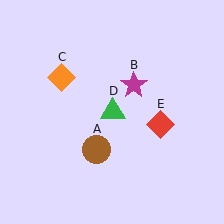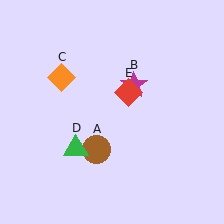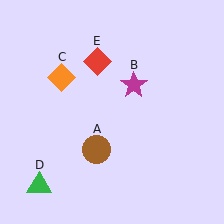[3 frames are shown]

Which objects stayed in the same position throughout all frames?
Brown circle (object A) and magenta star (object B) and orange diamond (object C) remained stationary.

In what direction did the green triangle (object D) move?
The green triangle (object D) moved down and to the left.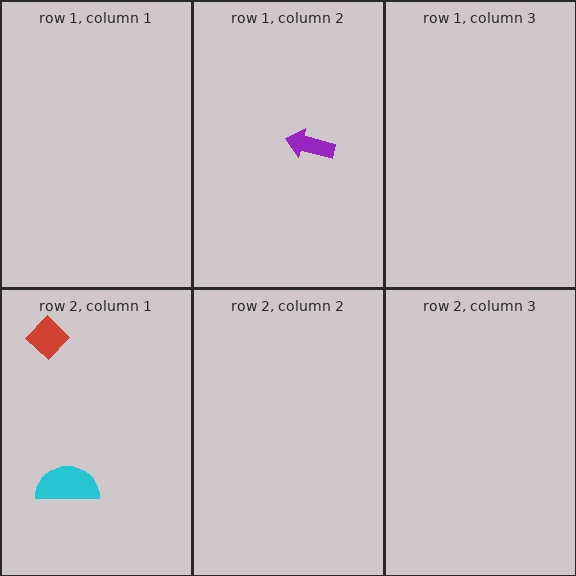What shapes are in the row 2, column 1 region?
The red diamond, the cyan semicircle.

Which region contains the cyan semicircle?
The row 2, column 1 region.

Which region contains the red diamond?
The row 2, column 1 region.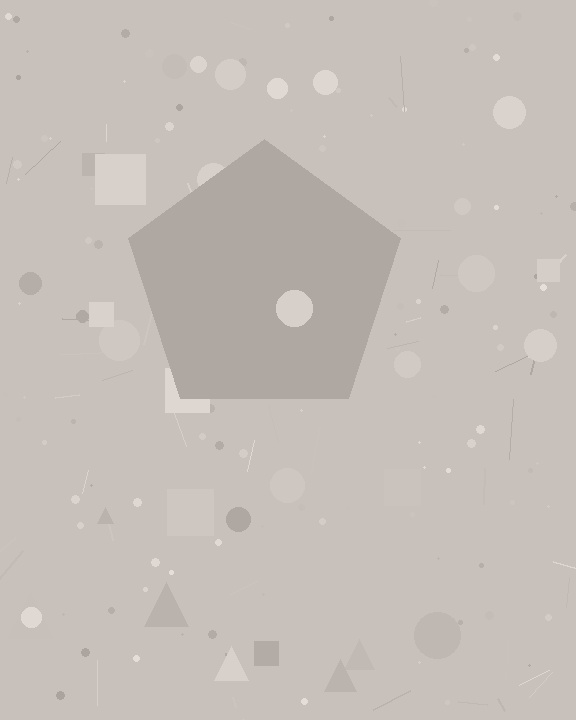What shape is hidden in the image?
A pentagon is hidden in the image.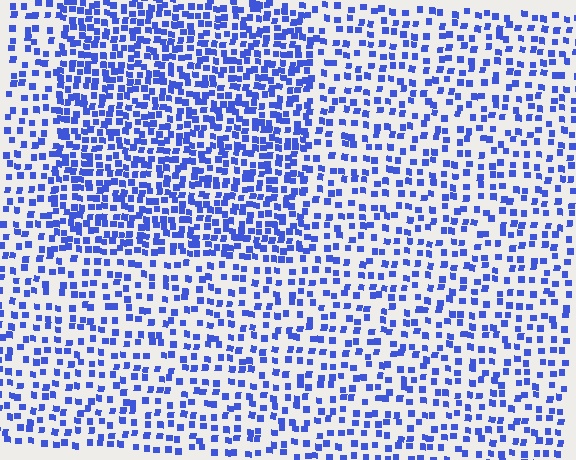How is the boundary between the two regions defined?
The boundary is defined by a change in element density (approximately 1.8x ratio). All elements are the same color, size, and shape.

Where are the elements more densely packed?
The elements are more densely packed inside the rectangle boundary.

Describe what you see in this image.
The image contains small blue elements arranged at two different densities. A rectangle-shaped region is visible where the elements are more densely packed than the surrounding area.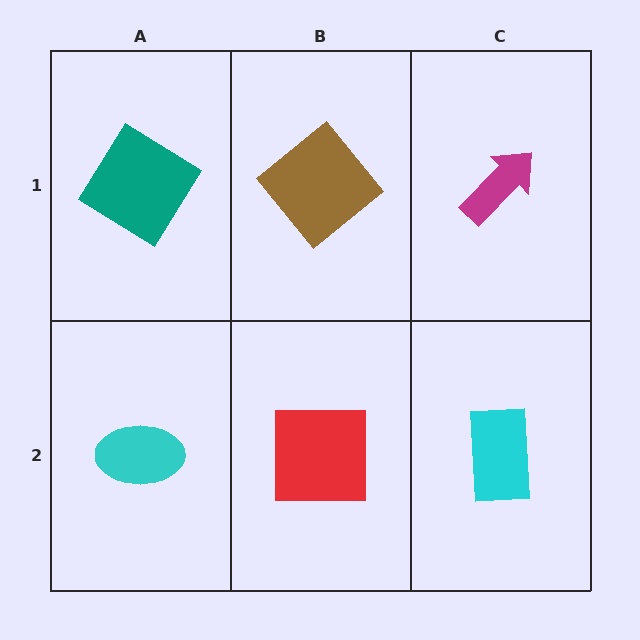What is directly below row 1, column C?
A cyan rectangle.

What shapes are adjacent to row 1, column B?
A red square (row 2, column B), a teal diamond (row 1, column A), a magenta arrow (row 1, column C).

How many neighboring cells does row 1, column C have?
2.